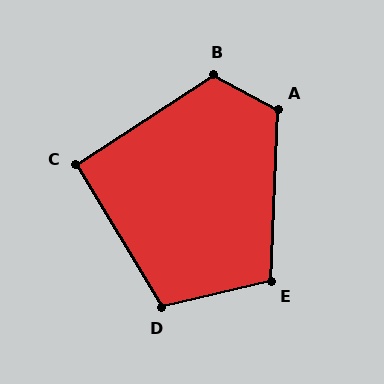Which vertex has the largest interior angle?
B, at approximately 118 degrees.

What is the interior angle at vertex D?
Approximately 108 degrees (obtuse).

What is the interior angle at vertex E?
Approximately 106 degrees (obtuse).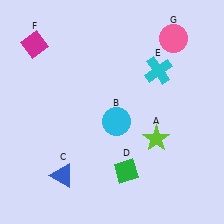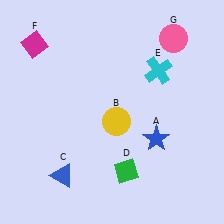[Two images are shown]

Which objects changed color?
A changed from lime to blue. B changed from cyan to yellow.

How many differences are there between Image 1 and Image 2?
There are 2 differences between the two images.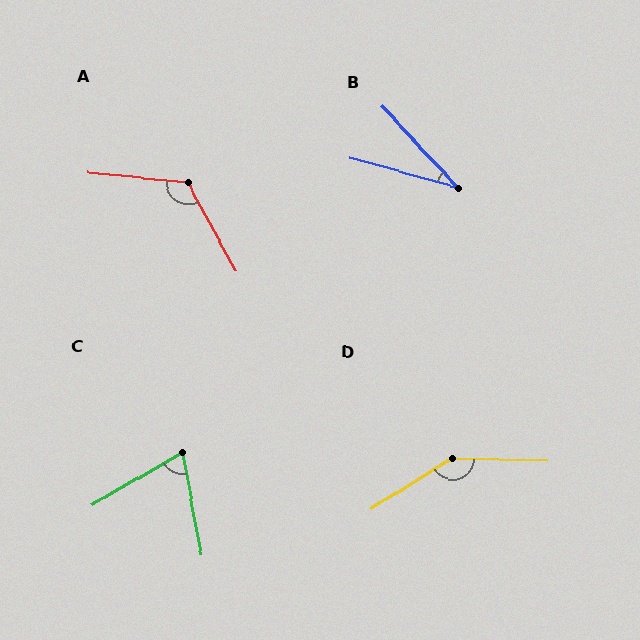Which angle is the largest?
D, at approximately 146 degrees.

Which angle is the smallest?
B, at approximately 32 degrees.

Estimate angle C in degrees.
Approximately 70 degrees.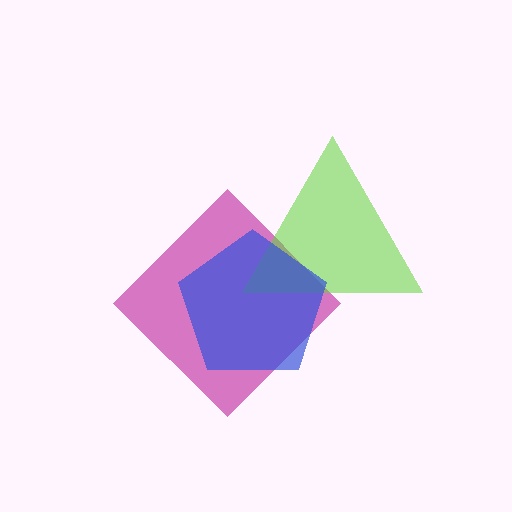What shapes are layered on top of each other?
The layered shapes are: a magenta diamond, a lime triangle, a blue pentagon.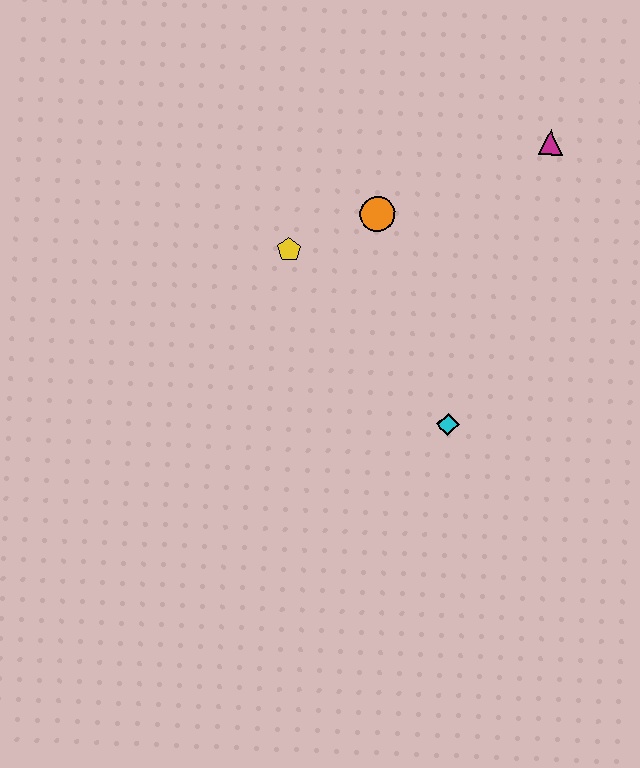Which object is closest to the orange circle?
The yellow pentagon is closest to the orange circle.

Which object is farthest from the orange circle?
The cyan diamond is farthest from the orange circle.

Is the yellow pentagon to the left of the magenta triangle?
Yes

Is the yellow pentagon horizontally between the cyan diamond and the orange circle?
No